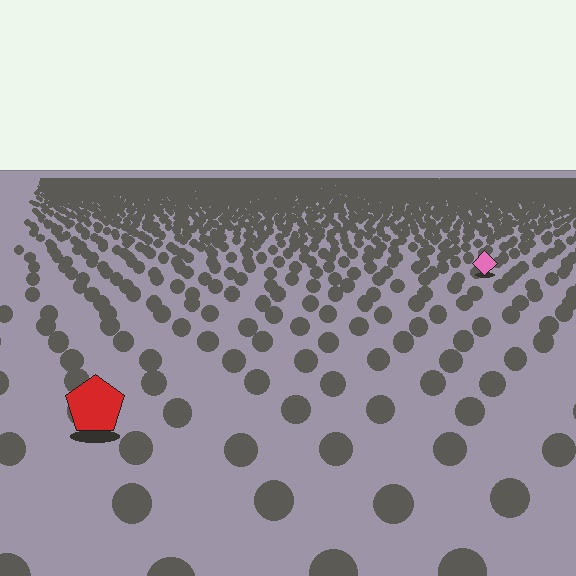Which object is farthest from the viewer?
The pink diamond is farthest from the viewer. It appears smaller and the ground texture around it is denser.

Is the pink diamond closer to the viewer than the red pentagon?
No. The red pentagon is closer — you can tell from the texture gradient: the ground texture is coarser near it.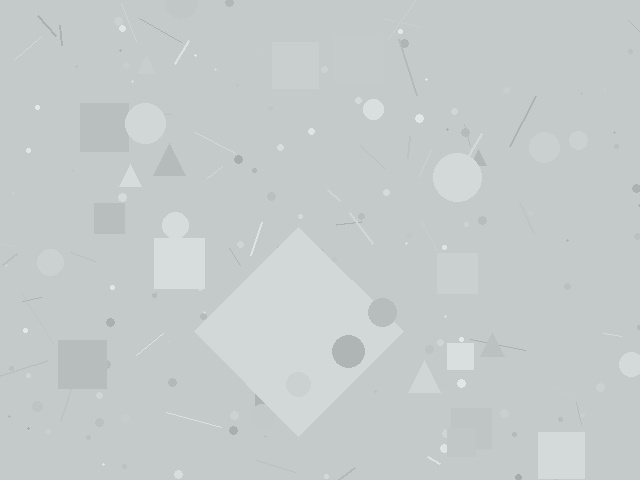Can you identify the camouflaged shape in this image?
The camouflaged shape is a diamond.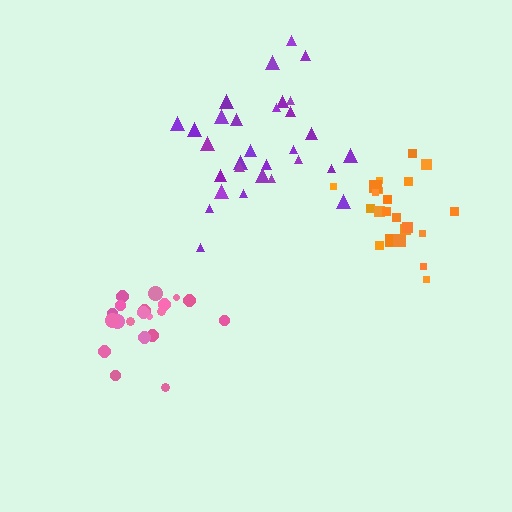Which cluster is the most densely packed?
Orange.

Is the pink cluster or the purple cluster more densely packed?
Pink.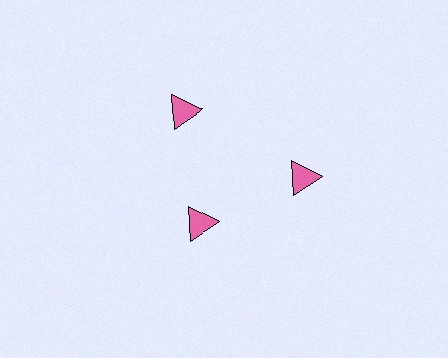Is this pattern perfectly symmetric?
No. The 3 pink triangles are arranged in a ring, but one element near the 7 o'clock position is pulled inward toward the center, breaking the 3-fold rotational symmetry.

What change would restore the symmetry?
The symmetry would be restored by moving it outward, back onto the ring so that all 3 triangles sit at equal angles and equal distance from the center.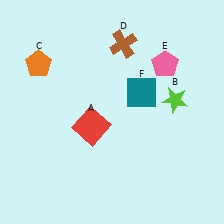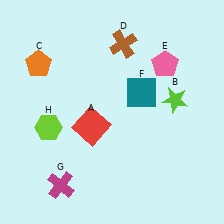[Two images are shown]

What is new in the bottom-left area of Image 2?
A lime hexagon (H) was added in the bottom-left area of Image 2.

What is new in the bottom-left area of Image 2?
A magenta cross (G) was added in the bottom-left area of Image 2.